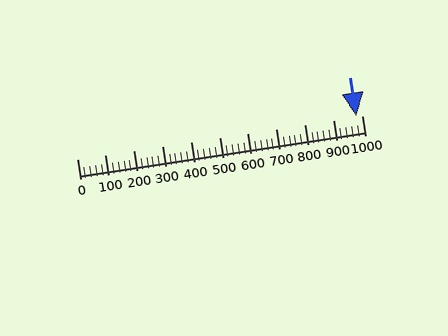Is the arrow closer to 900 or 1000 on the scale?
The arrow is closer to 1000.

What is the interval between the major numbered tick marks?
The major tick marks are spaced 100 units apart.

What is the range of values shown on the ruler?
The ruler shows values from 0 to 1000.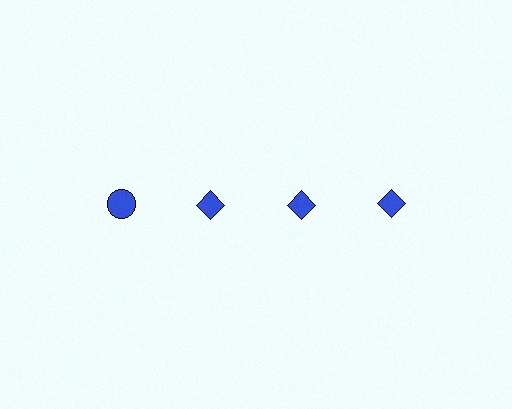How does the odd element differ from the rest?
It has a different shape: circle instead of diamond.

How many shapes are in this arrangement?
There are 4 shapes arranged in a grid pattern.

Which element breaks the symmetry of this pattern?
The blue circle in the top row, leftmost column breaks the symmetry. All other shapes are blue diamonds.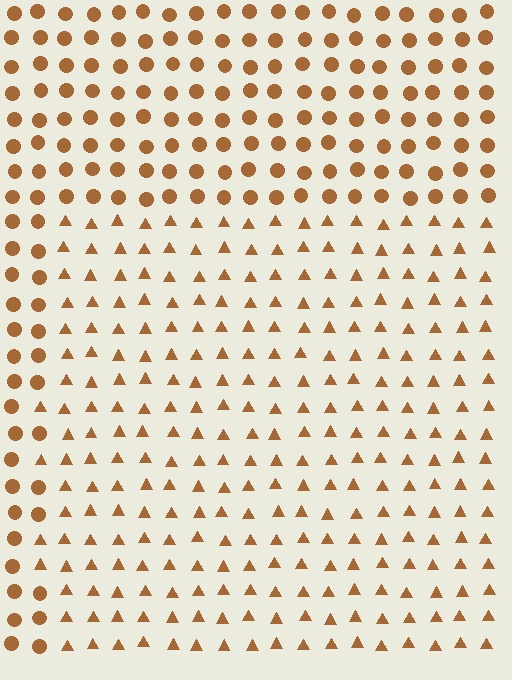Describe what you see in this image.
The image is filled with small brown elements arranged in a uniform grid. A rectangle-shaped region contains triangles, while the surrounding area contains circles. The boundary is defined purely by the change in element shape.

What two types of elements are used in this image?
The image uses triangles inside the rectangle region and circles outside it.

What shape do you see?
I see a rectangle.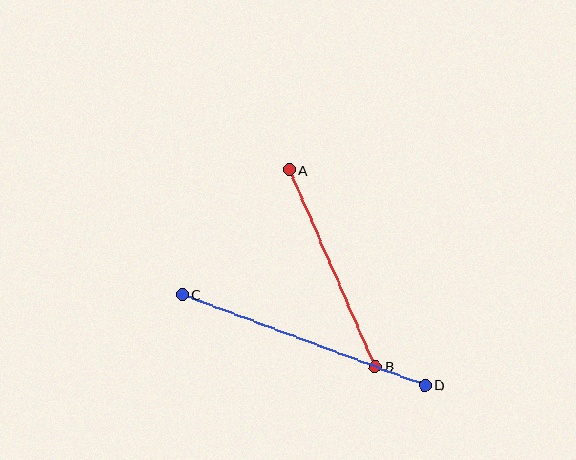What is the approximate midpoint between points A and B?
The midpoint is at approximately (332, 268) pixels.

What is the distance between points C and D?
The distance is approximately 259 pixels.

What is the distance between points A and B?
The distance is approximately 215 pixels.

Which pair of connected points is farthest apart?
Points C and D are farthest apart.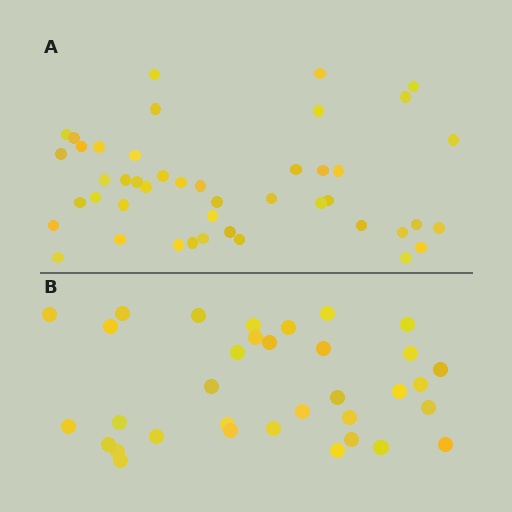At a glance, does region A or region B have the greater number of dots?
Region A (the top region) has more dots.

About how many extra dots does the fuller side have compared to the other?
Region A has roughly 12 or so more dots than region B.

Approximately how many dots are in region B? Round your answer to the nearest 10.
About 30 dots. (The exact count is 34, which rounds to 30.)